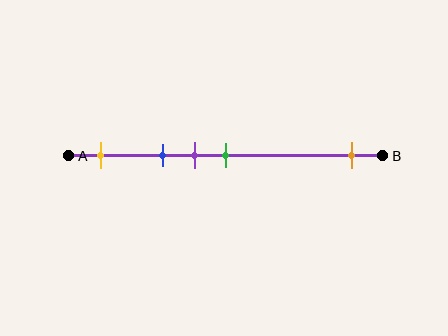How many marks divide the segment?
There are 5 marks dividing the segment.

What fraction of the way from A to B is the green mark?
The green mark is approximately 50% (0.5) of the way from A to B.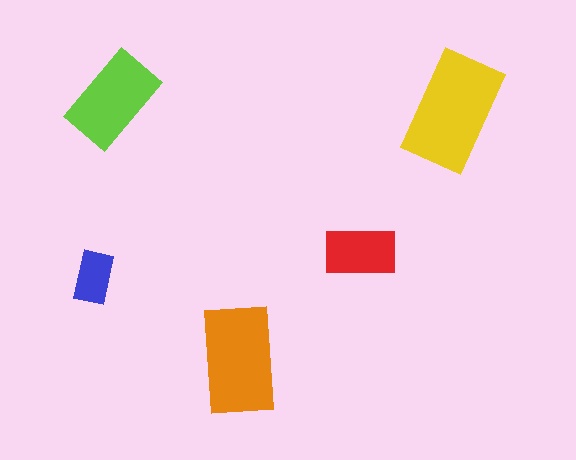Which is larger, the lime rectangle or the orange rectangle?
The orange one.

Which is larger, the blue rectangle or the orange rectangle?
The orange one.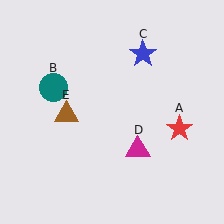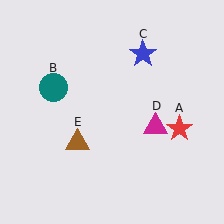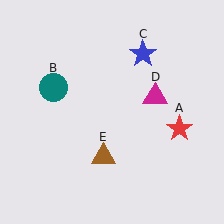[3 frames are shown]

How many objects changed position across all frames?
2 objects changed position: magenta triangle (object D), brown triangle (object E).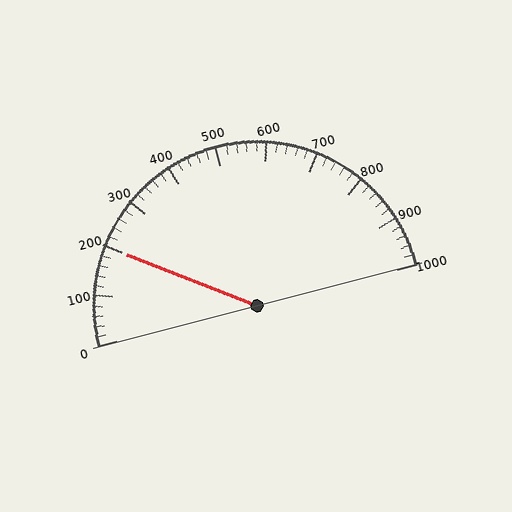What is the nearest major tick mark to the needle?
The nearest major tick mark is 200.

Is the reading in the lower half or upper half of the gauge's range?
The reading is in the lower half of the range (0 to 1000).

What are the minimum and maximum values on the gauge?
The gauge ranges from 0 to 1000.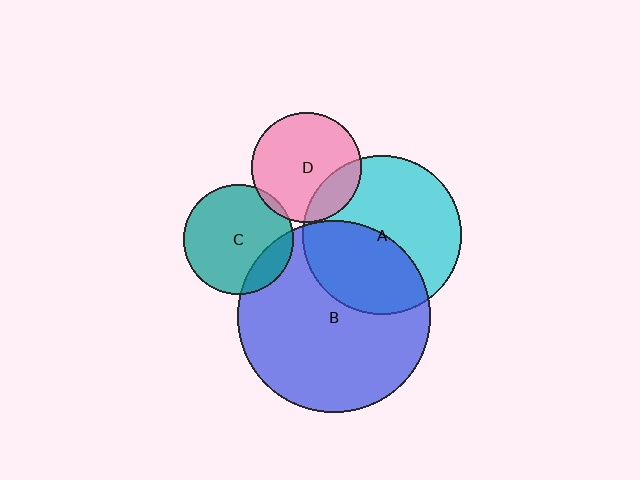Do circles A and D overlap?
Yes.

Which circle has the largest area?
Circle B (blue).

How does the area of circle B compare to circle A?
Approximately 1.5 times.